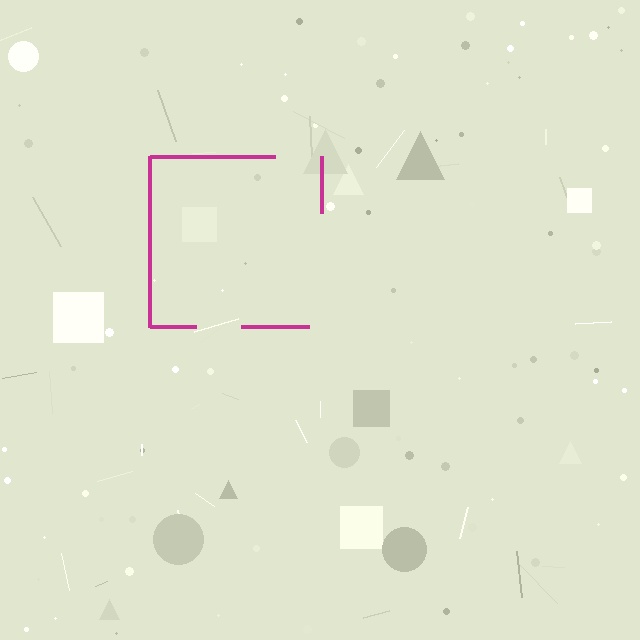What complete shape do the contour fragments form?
The contour fragments form a square.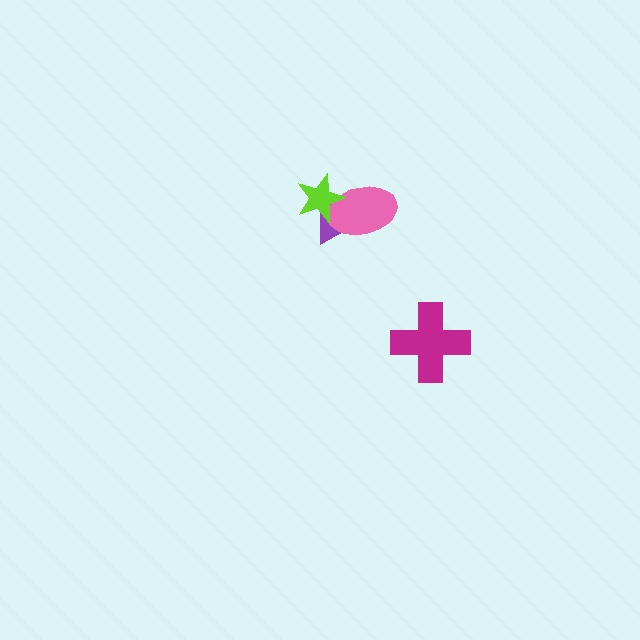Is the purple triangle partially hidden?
Yes, it is partially covered by another shape.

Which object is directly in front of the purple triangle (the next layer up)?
The pink ellipse is directly in front of the purple triangle.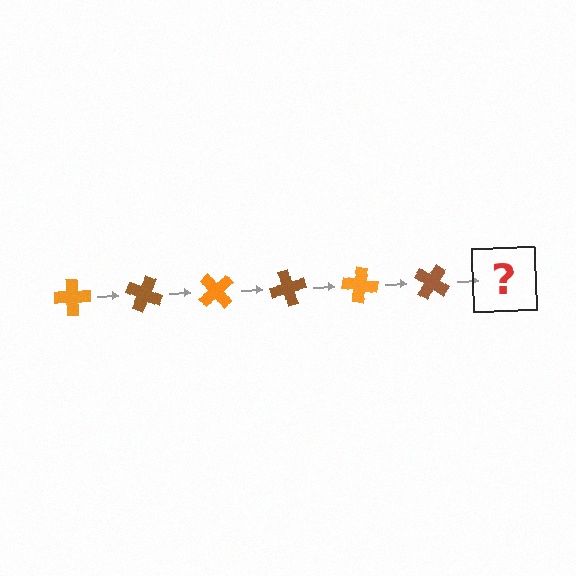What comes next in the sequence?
The next element should be an orange cross, rotated 150 degrees from the start.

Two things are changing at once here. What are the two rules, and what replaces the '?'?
The two rules are that it rotates 25 degrees each step and the color cycles through orange and brown. The '?' should be an orange cross, rotated 150 degrees from the start.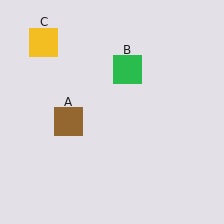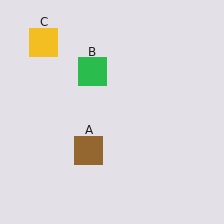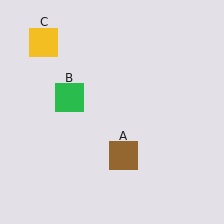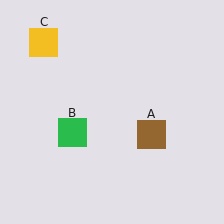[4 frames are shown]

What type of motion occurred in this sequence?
The brown square (object A), green square (object B) rotated counterclockwise around the center of the scene.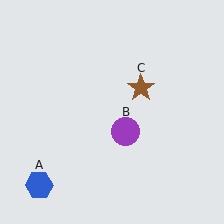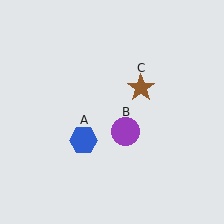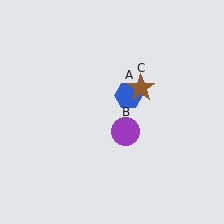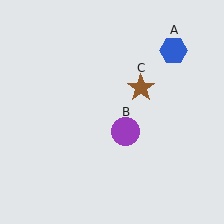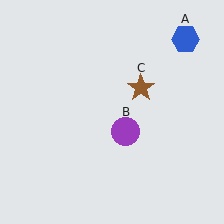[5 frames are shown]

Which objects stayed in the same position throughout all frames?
Purple circle (object B) and brown star (object C) remained stationary.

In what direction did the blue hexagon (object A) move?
The blue hexagon (object A) moved up and to the right.